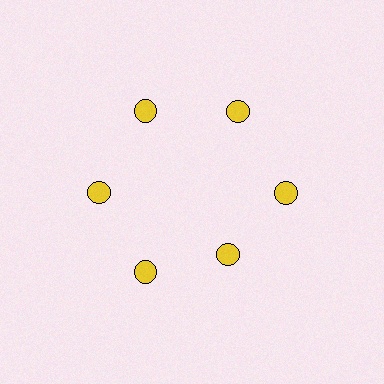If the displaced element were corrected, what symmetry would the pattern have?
It would have 6-fold rotational symmetry — the pattern would map onto itself every 60 degrees.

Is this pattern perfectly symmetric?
No. The 6 yellow circles are arranged in a ring, but one element near the 5 o'clock position is pulled inward toward the center, breaking the 6-fold rotational symmetry.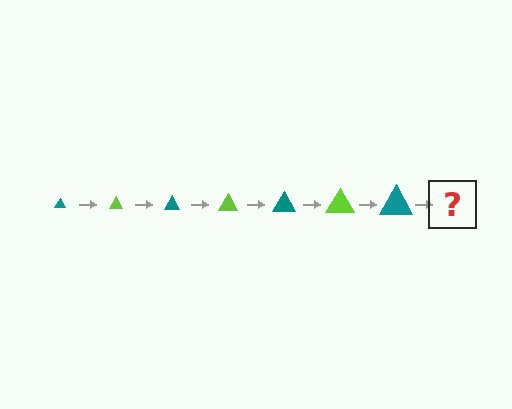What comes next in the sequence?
The next element should be a lime triangle, larger than the previous one.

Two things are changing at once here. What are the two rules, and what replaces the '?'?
The two rules are that the triangle grows larger each step and the color cycles through teal and lime. The '?' should be a lime triangle, larger than the previous one.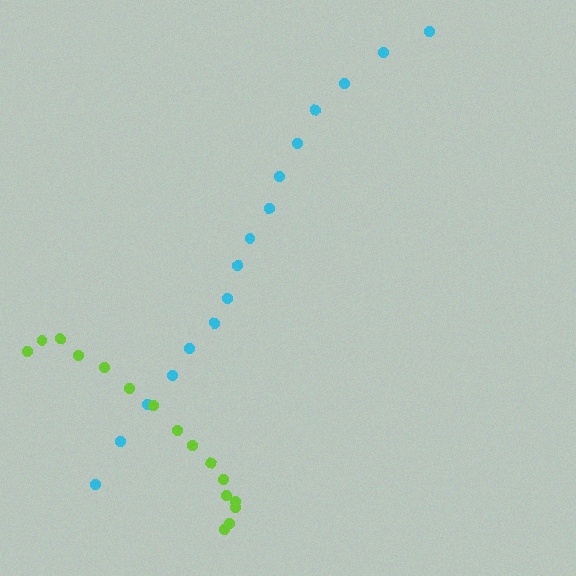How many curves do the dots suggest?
There are 2 distinct paths.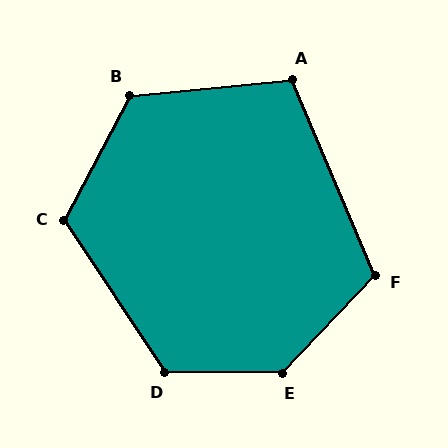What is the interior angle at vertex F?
Approximately 113 degrees (obtuse).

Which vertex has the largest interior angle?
E, at approximately 133 degrees.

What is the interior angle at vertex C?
Approximately 119 degrees (obtuse).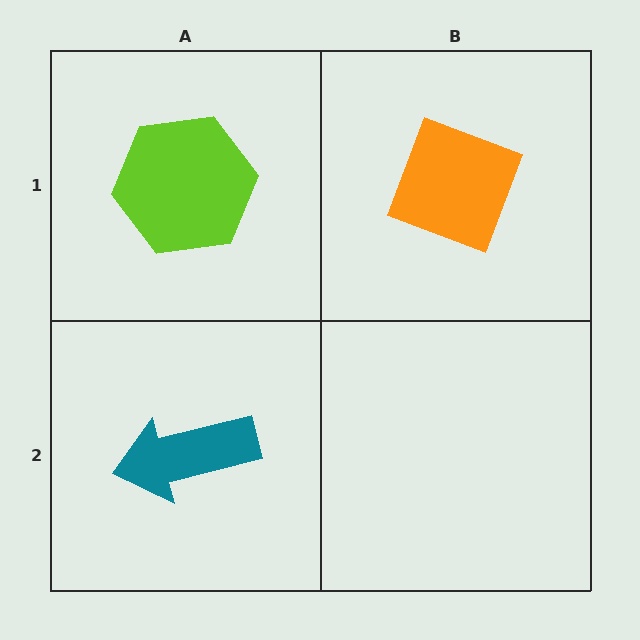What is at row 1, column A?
A lime hexagon.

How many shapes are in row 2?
1 shape.